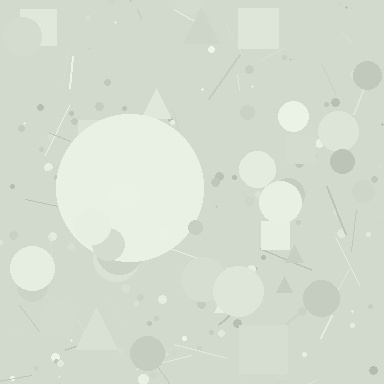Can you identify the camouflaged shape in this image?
The camouflaged shape is a circle.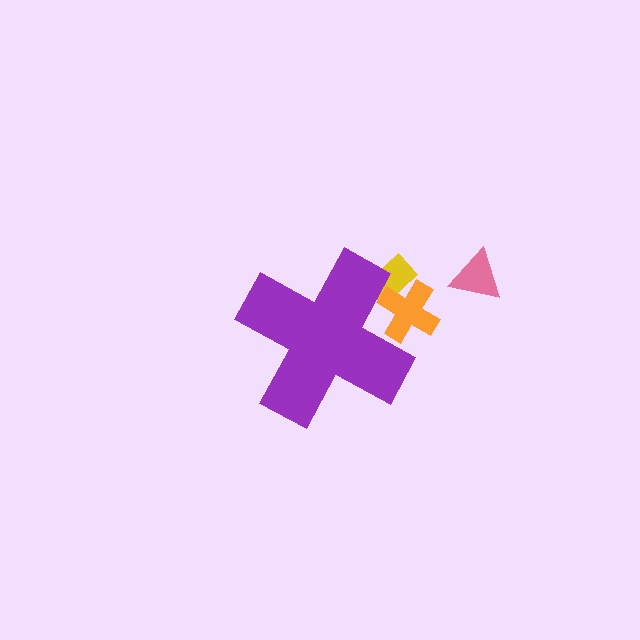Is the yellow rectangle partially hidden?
Yes, the yellow rectangle is partially hidden behind the purple cross.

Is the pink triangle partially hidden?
No, the pink triangle is fully visible.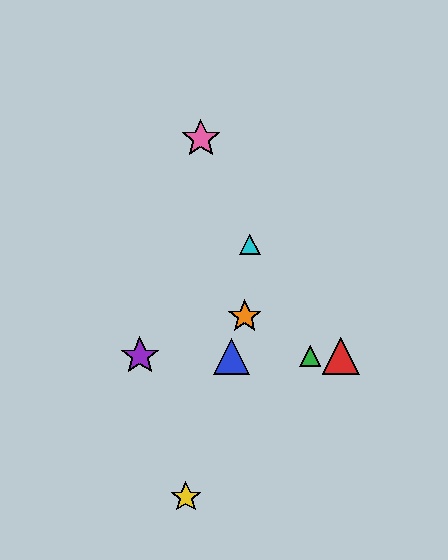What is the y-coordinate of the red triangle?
The red triangle is at y≈356.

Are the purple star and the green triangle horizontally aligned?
Yes, both are at y≈356.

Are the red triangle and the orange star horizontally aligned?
No, the red triangle is at y≈356 and the orange star is at y≈316.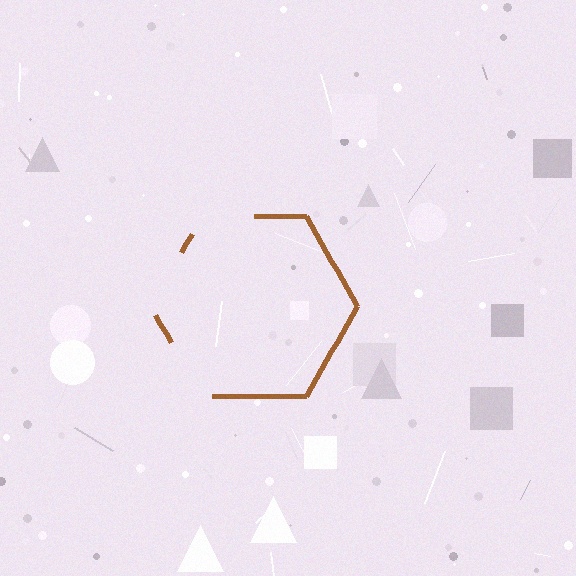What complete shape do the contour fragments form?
The contour fragments form a hexagon.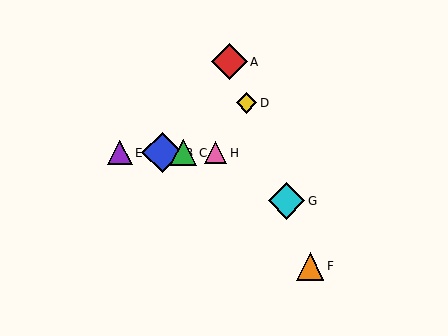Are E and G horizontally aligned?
No, E is at y≈153 and G is at y≈201.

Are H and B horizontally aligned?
Yes, both are at y≈153.